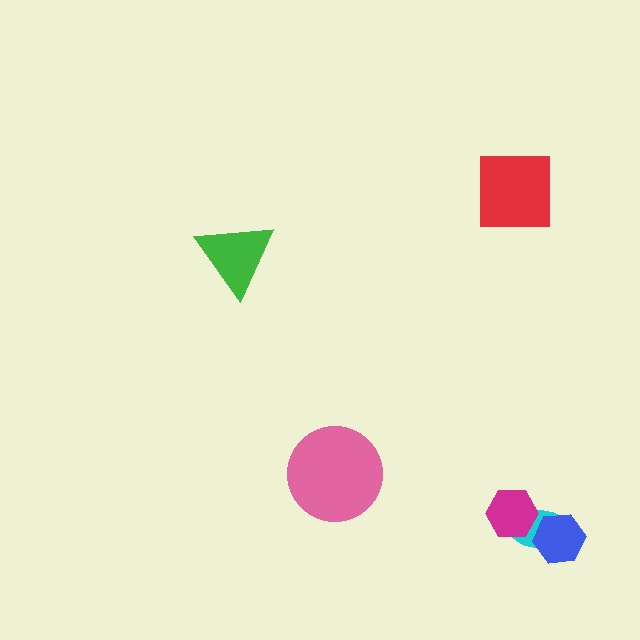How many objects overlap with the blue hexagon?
1 object overlaps with the blue hexagon.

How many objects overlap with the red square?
0 objects overlap with the red square.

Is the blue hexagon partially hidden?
No, no other shape covers it.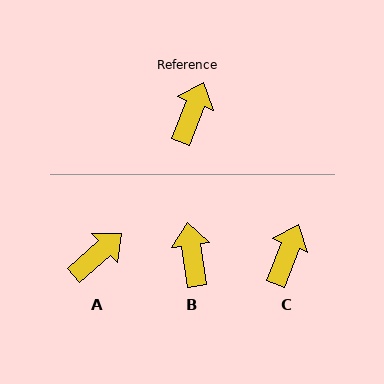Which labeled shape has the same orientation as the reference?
C.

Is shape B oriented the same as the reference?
No, it is off by about 30 degrees.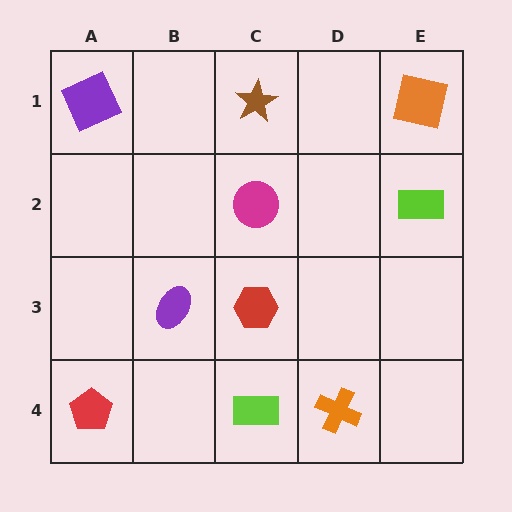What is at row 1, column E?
An orange square.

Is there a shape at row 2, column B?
No, that cell is empty.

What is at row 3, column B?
A purple ellipse.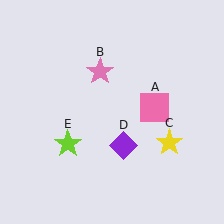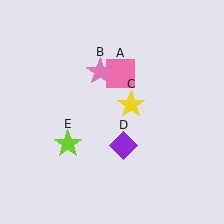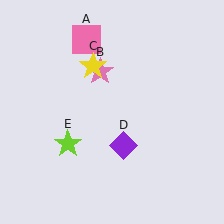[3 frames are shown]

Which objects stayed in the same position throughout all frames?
Pink star (object B) and purple diamond (object D) and lime star (object E) remained stationary.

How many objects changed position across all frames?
2 objects changed position: pink square (object A), yellow star (object C).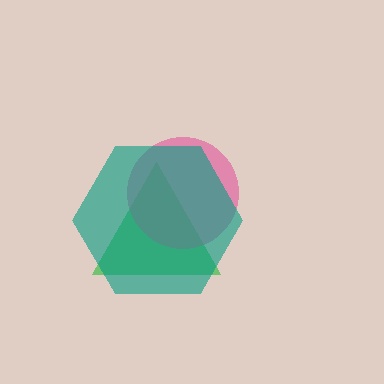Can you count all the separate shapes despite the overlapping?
Yes, there are 3 separate shapes.